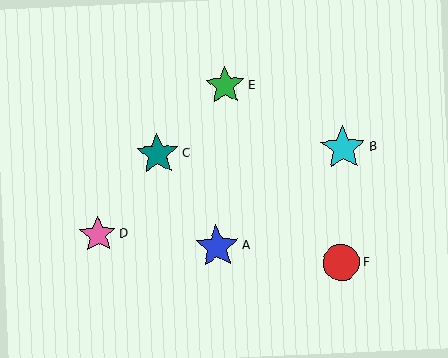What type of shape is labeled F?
Shape F is a red circle.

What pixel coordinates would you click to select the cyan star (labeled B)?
Click at (343, 148) to select the cyan star B.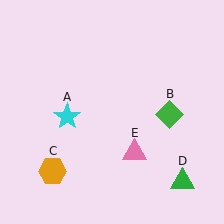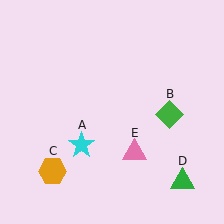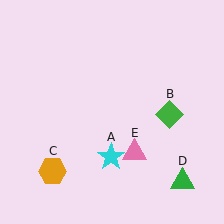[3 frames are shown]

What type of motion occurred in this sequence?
The cyan star (object A) rotated counterclockwise around the center of the scene.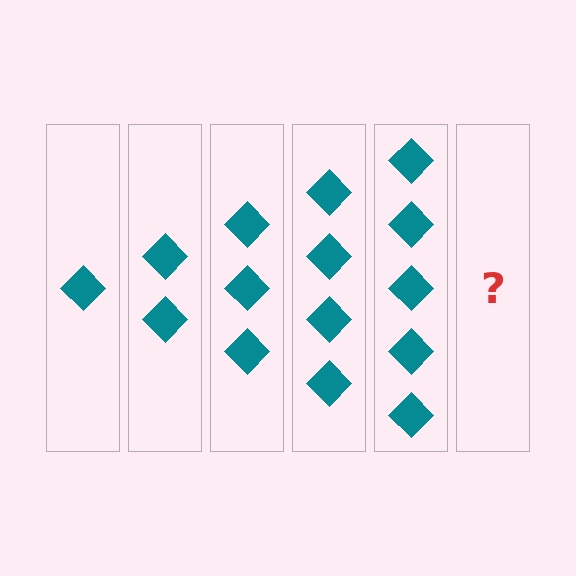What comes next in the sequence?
The next element should be 6 diamonds.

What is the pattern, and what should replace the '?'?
The pattern is that each step adds one more diamond. The '?' should be 6 diamonds.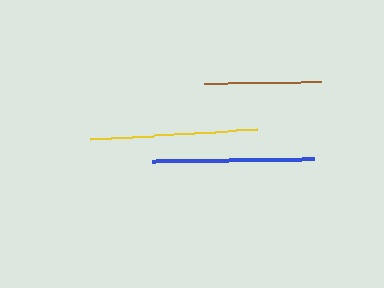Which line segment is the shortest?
The brown line is the shortest at approximately 117 pixels.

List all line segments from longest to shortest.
From longest to shortest: yellow, blue, brown.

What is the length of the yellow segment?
The yellow segment is approximately 166 pixels long.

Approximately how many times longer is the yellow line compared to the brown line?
The yellow line is approximately 1.4 times the length of the brown line.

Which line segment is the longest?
The yellow line is the longest at approximately 166 pixels.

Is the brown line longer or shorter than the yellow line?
The yellow line is longer than the brown line.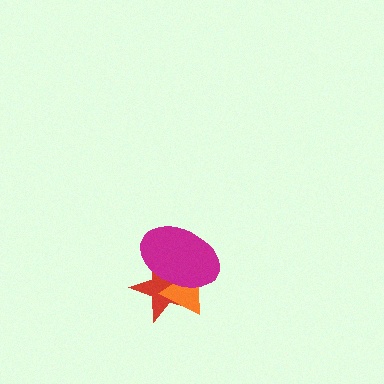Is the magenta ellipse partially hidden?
No, no other shape covers it.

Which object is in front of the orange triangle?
The magenta ellipse is in front of the orange triangle.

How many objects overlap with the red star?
2 objects overlap with the red star.